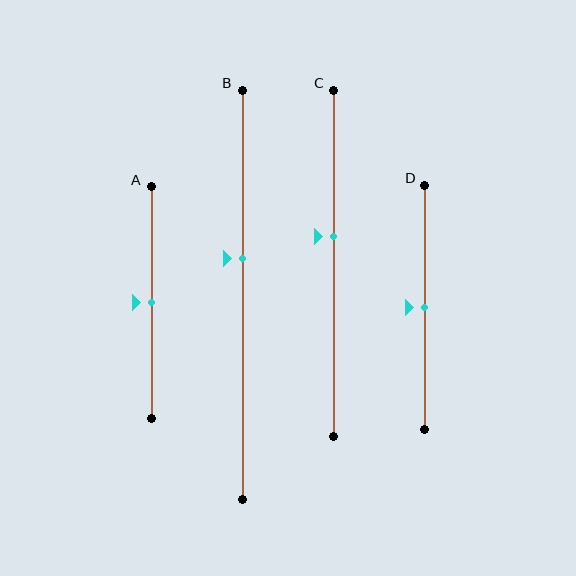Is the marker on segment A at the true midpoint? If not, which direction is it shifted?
Yes, the marker on segment A is at the true midpoint.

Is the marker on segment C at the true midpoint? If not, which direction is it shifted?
No, the marker on segment C is shifted upward by about 8% of the segment length.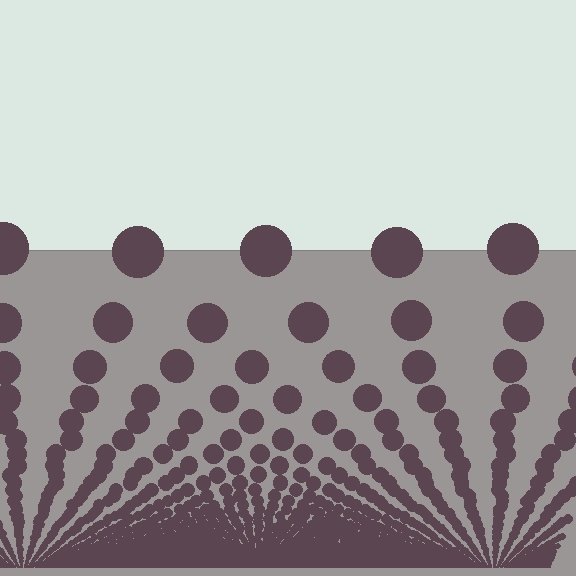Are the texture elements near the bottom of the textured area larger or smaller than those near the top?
Smaller. The gradient is inverted — elements near the bottom are smaller and denser.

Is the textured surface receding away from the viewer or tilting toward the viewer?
The surface appears to tilt toward the viewer. Texture elements get larger and sparser toward the top.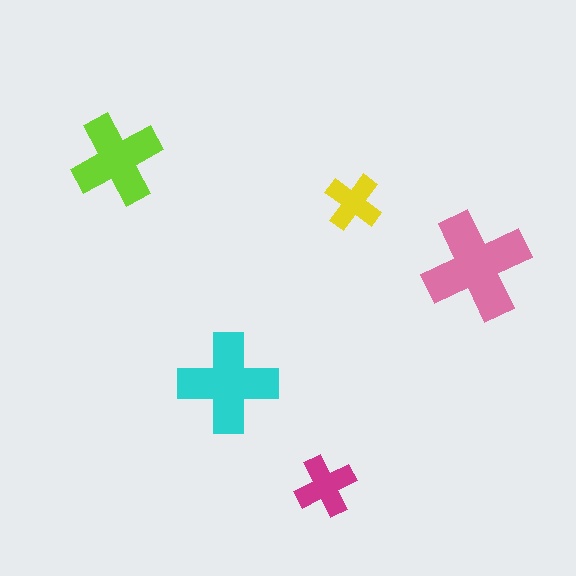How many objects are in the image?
There are 5 objects in the image.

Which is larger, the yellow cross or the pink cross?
The pink one.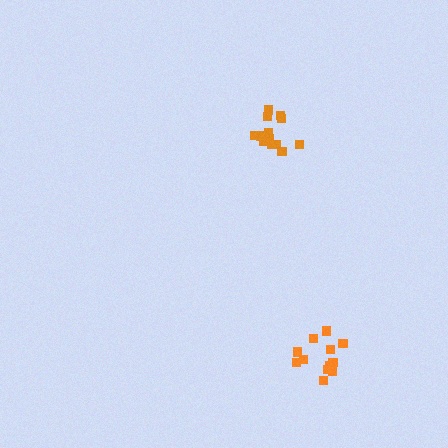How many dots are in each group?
Group 1: 13 dots, Group 2: 12 dots (25 total).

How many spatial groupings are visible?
There are 2 spatial groupings.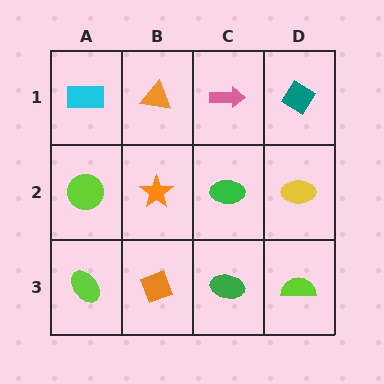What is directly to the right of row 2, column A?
An orange star.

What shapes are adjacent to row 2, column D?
A teal diamond (row 1, column D), a lime semicircle (row 3, column D), a green ellipse (row 2, column C).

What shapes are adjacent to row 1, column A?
A lime circle (row 2, column A), an orange triangle (row 1, column B).